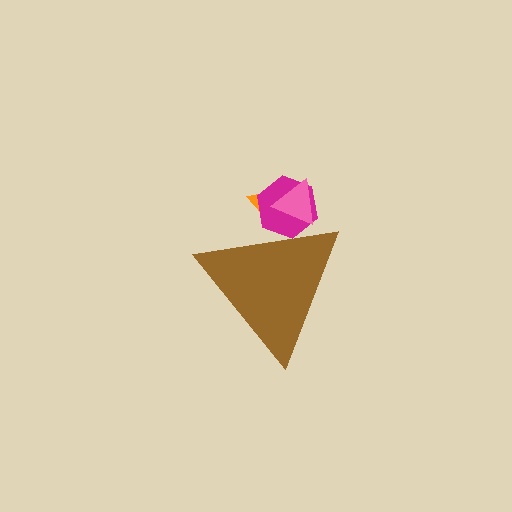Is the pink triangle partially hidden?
Yes, the pink triangle is partially hidden behind the brown triangle.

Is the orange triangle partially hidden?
Yes, the orange triangle is partially hidden behind the brown triangle.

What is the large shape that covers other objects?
A brown triangle.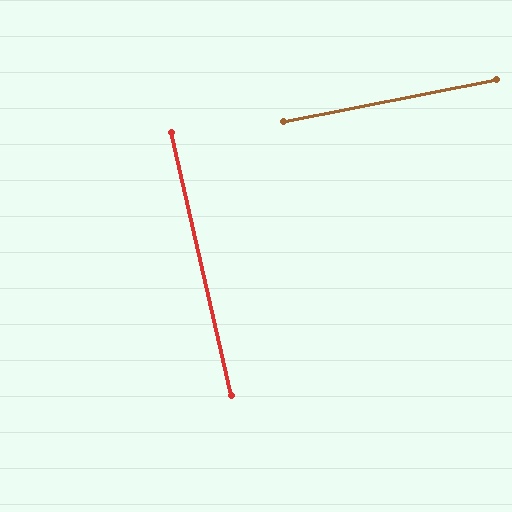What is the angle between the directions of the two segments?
Approximately 88 degrees.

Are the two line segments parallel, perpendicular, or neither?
Perpendicular — they meet at approximately 88°.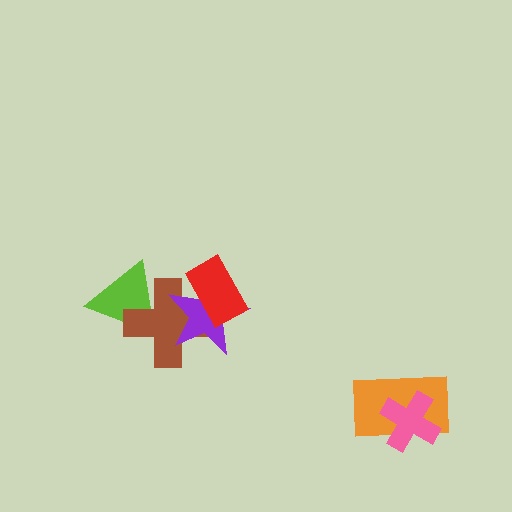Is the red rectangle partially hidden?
No, no other shape covers it.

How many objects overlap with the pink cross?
1 object overlaps with the pink cross.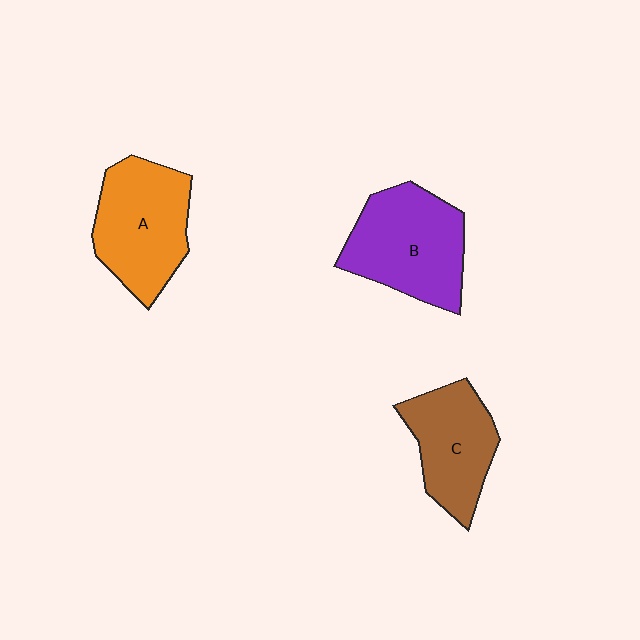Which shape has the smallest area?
Shape C (brown).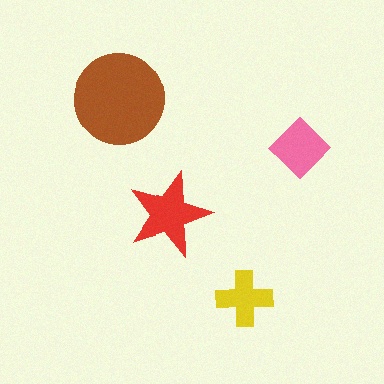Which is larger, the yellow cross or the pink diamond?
The pink diamond.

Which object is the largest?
The brown circle.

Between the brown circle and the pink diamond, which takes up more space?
The brown circle.